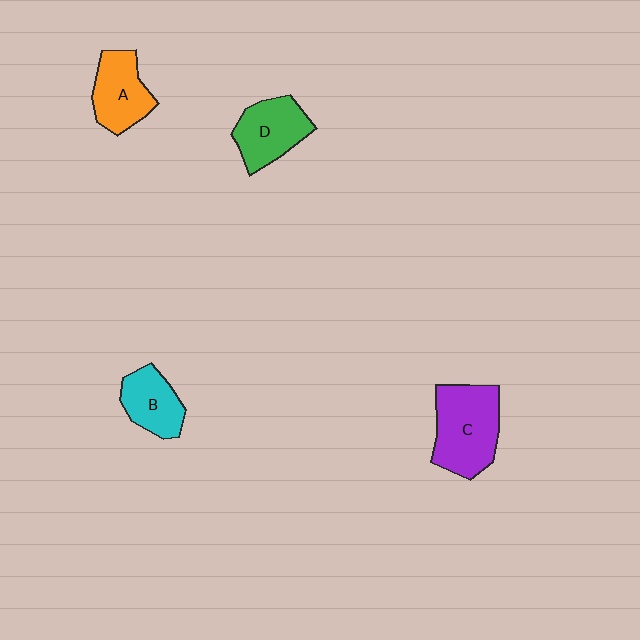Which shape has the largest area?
Shape C (purple).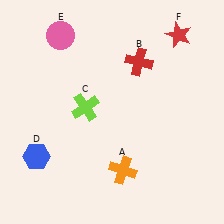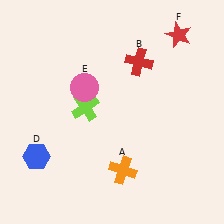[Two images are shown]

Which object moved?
The pink circle (E) moved down.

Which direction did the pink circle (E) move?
The pink circle (E) moved down.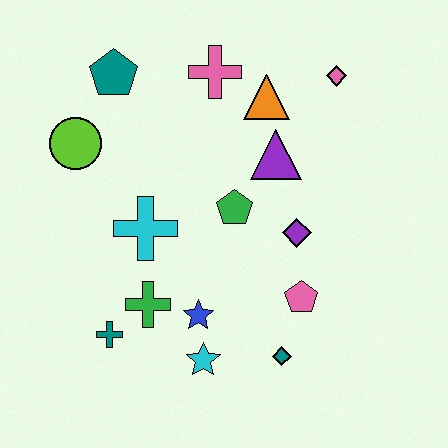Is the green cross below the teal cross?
No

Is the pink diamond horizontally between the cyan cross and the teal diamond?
No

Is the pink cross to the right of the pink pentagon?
No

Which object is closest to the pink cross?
The orange triangle is closest to the pink cross.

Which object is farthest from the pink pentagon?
The teal pentagon is farthest from the pink pentagon.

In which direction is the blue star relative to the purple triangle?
The blue star is below the purple triangle.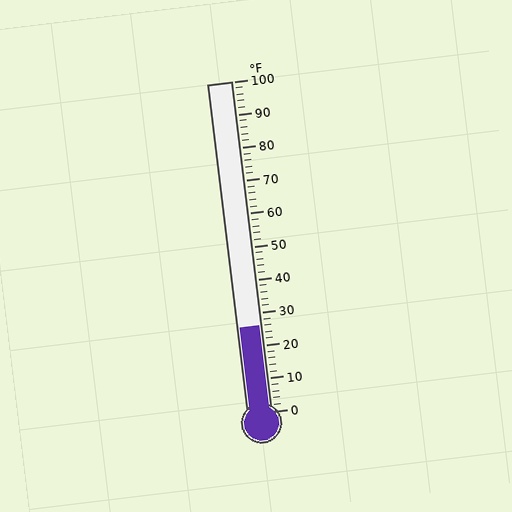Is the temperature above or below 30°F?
The temperature is below 30°F.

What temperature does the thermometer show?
The thermometer shows approximately 26°F.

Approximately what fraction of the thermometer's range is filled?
The thermometer is filled to approximately 25% of its range.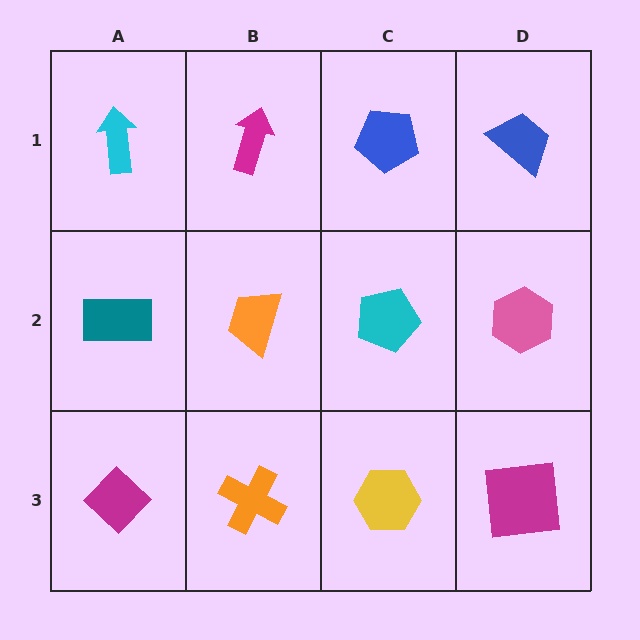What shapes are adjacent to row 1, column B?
An orange trapezoid (row 2, column B), a cyan arrow (row 1, column A), a blue pentagon (row 1, column C).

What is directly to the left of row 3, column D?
A yellow hexagon.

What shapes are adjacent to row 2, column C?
A blue pentagon (row 1, column C), a yellow hexagon (row 3, column C), an orange trapezoid (row 2, column B), a pink hexagon (row 2, column D).